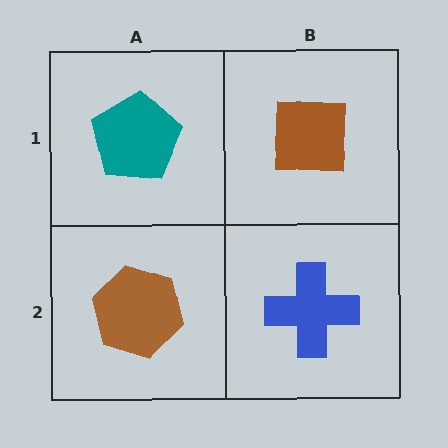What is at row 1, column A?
A teal pentagon.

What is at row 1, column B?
A brown square.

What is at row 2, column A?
A brown hexagon.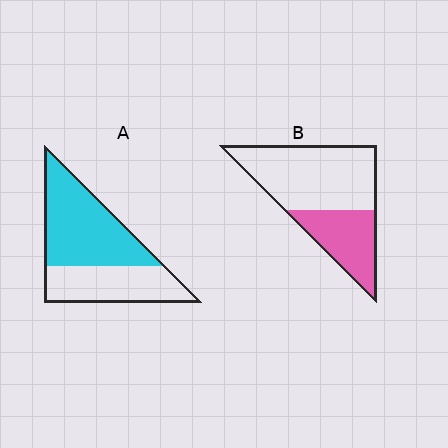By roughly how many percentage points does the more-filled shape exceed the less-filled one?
By roughly 25 percentage points (A over B).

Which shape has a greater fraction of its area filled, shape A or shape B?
Shape A.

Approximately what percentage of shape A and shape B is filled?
A is approximately 60% and B is approximately 35%.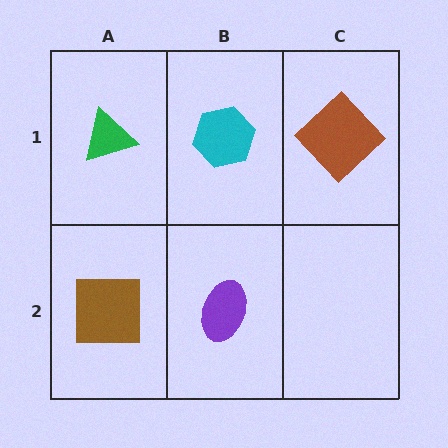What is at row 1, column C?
A brown diamond.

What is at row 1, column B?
A cyan hexagon.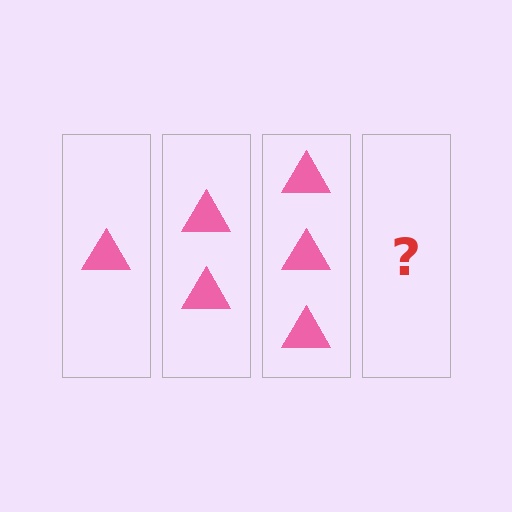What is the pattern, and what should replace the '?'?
The pattern is that each step adds one more triangle. The '?' should be 4 triangles.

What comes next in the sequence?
The next element should be 4 triangles.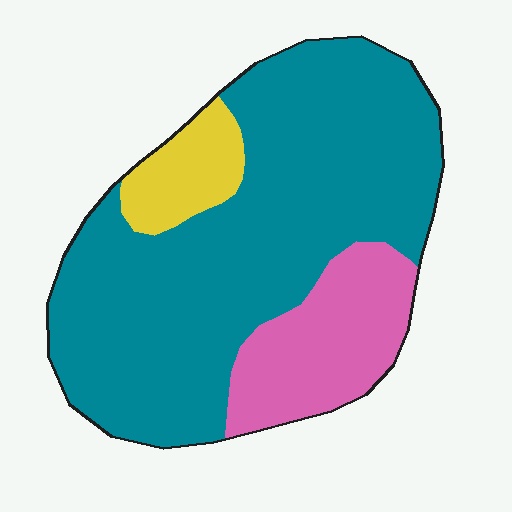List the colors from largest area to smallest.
From largest to smallest: teal, pink, yellow.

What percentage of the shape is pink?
Pink covers 19% of the shape.